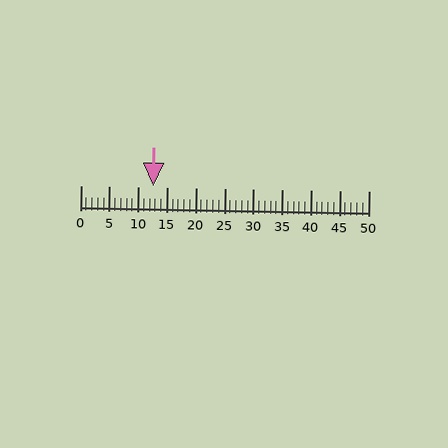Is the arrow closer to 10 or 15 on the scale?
The arrow is closer to 15.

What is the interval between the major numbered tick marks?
The major tick marks are spaced 5 units apart.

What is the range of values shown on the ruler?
The ruler shows values from 0 to 50.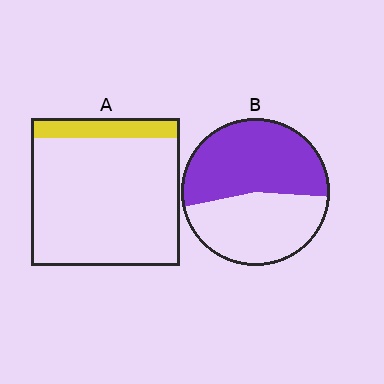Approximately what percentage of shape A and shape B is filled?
A is approximately 15% and B is approximately 55%.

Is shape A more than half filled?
No.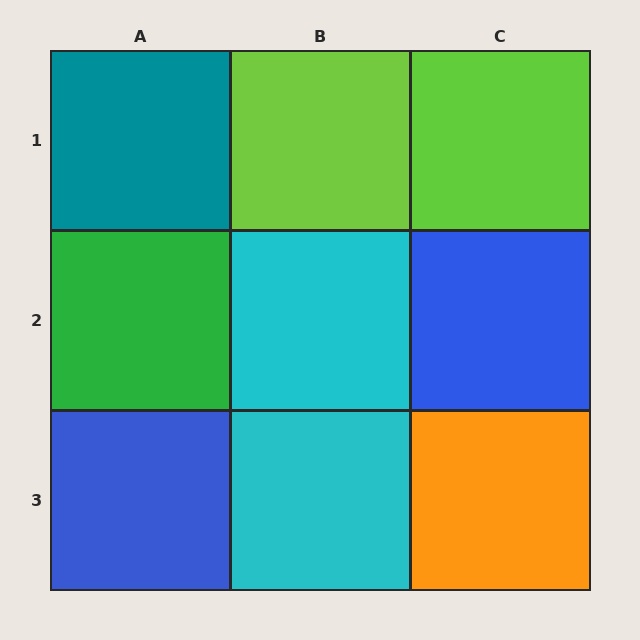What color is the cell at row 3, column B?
Cyan.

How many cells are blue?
2 cells are blue.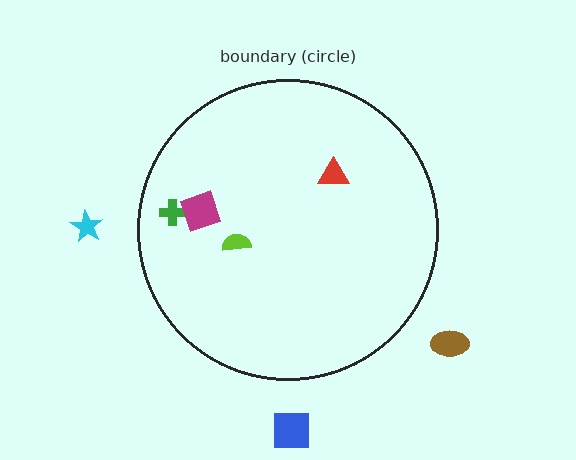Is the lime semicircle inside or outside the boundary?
Inside.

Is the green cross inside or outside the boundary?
Inside.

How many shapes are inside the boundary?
4 inside, 3 outside.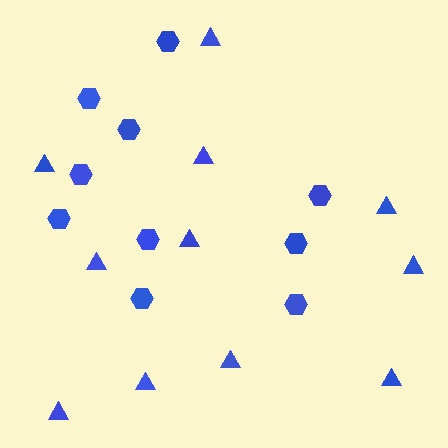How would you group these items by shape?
There are 2 groups: one group of hexagons (10) and one group of triangles (11).